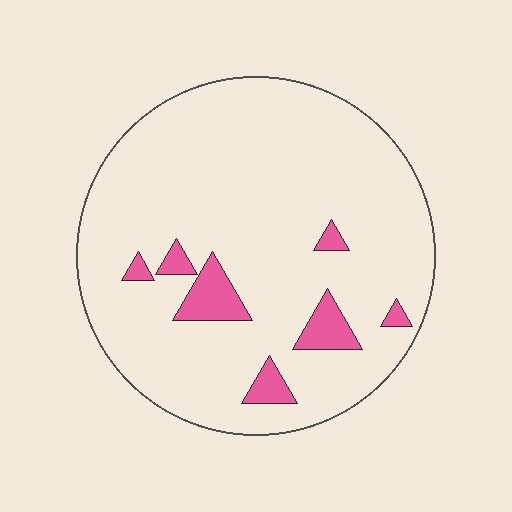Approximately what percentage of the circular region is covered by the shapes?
Approximately 10%.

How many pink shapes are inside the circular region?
7.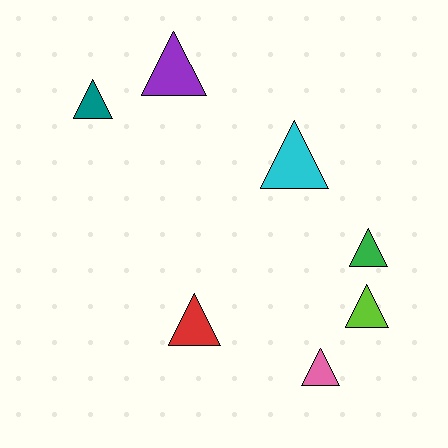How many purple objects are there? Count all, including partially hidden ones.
There is 1 purple object.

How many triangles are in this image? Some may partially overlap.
There are 7 triangles.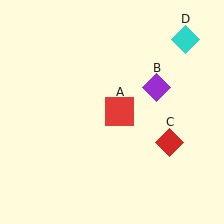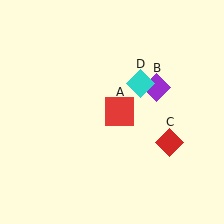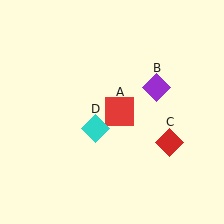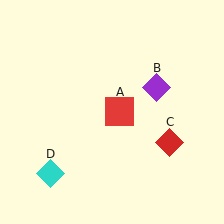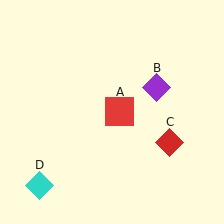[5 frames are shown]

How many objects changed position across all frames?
1 object changed position: cyan diamond (object D).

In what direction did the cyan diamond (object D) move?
The cyan diamond (object D) moved down and to the left.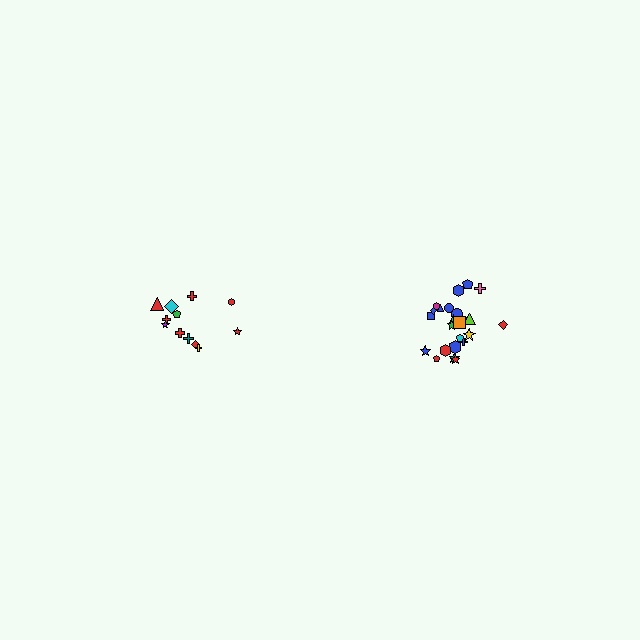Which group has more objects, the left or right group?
The right group.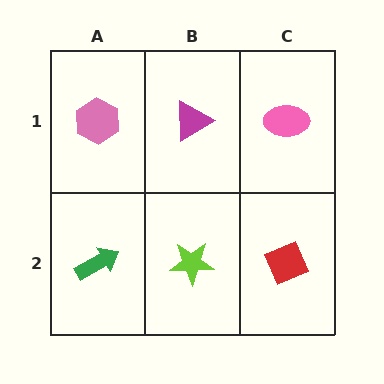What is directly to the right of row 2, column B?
A red diamond.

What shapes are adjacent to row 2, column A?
A pink hexagon (row 1, column A), a lime star (row 2, column B).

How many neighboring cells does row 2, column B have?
3.